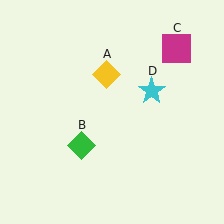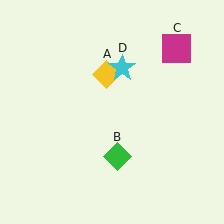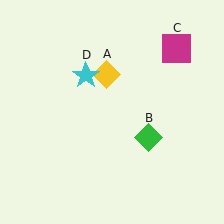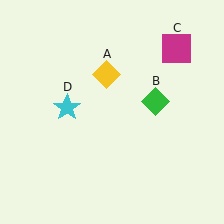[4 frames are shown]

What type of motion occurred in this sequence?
The green diamond (object B), cyan star (object D) rotated counterclockwise around the center of the scene.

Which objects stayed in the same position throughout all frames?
Yellow diamond (object A) and magenta square (object C) remained stationary.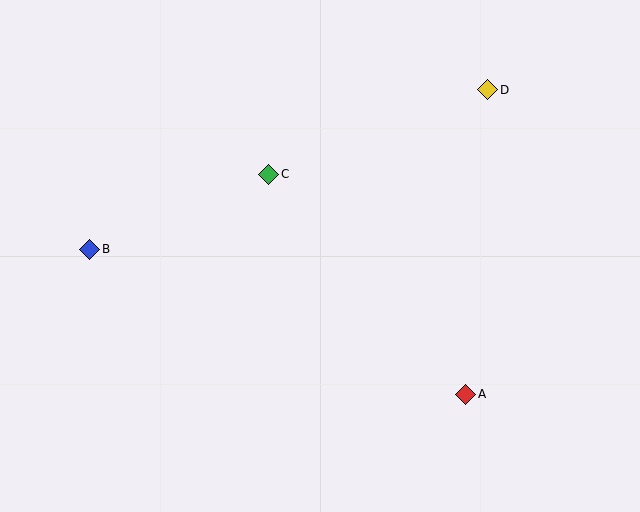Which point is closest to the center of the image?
Point C at (269, 174) is closest to the center.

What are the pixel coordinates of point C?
Point C is at (269, 174).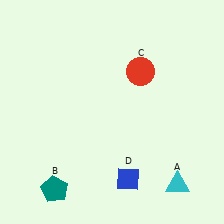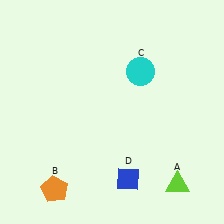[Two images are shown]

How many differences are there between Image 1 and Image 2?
There are 3 differences between the two images.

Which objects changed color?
A changed from cyan to lime. B changed from teal to orange. C changed from red to cyan.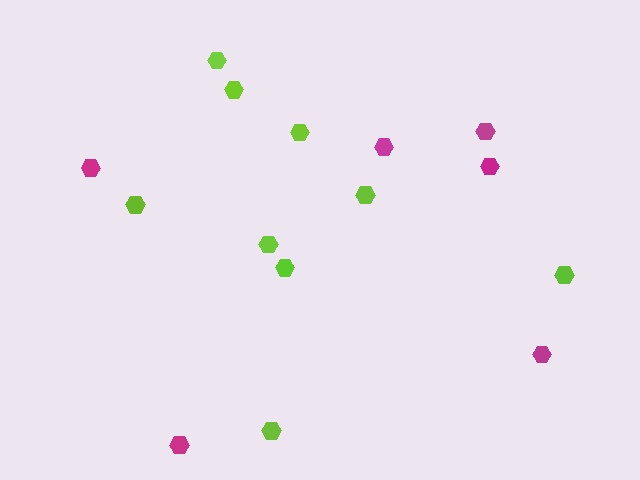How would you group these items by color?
There are 2 groups: one group of magenta hexagons (6) and one group of lime hexagons (9).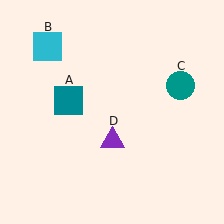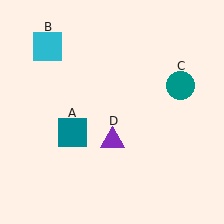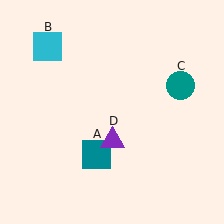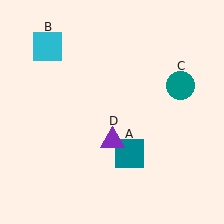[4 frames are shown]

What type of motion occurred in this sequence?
The teal square (object A) rotated counterclockwise around the center of the scene.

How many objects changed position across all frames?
1 object changed position: teal square (object A).